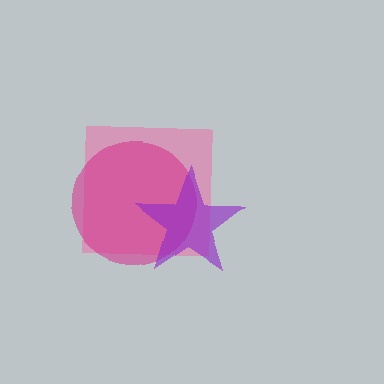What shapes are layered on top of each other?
The layered shapes are: a pink square, a magenta circle, a purple star.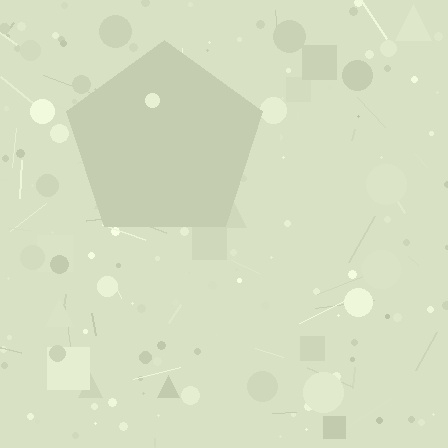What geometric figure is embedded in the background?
A pentagon is embedded in the background.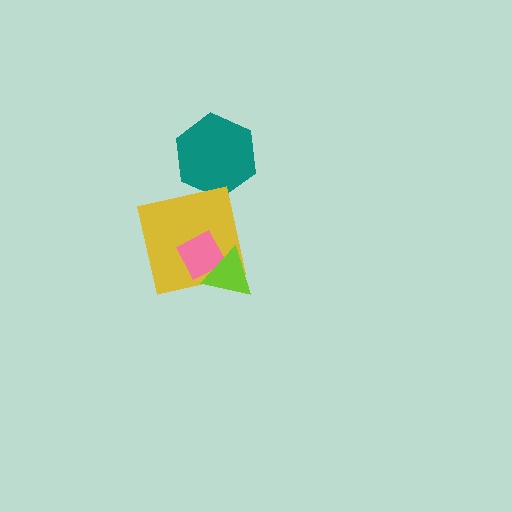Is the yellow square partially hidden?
Yes, it is partially covered by another shape.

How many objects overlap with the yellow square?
2 objects overlap with the yellow square.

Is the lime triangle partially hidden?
No, no other shape covers it.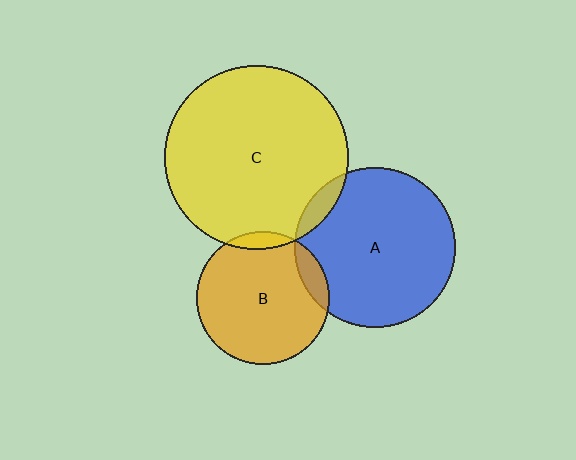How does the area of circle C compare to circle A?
Approximately 1.3 times.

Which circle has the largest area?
Circle C (yellow).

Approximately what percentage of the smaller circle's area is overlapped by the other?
Approximately 5%.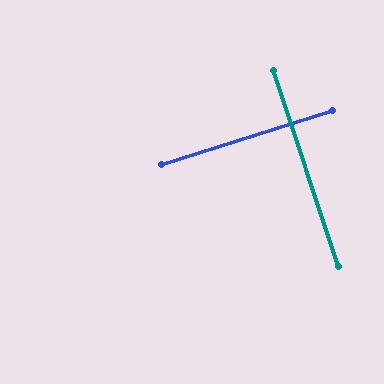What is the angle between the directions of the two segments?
Approximately 89 degrees.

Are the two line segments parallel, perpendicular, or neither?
Perpendicular — they meet at approximately 89°.